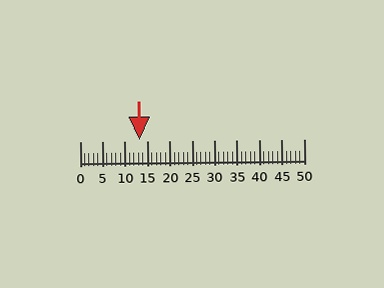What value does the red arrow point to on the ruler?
The red arrow points to approximately 13.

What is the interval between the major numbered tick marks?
The major tick marks are spaced 5 units apart.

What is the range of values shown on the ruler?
The ruler shows values from 0 to 50.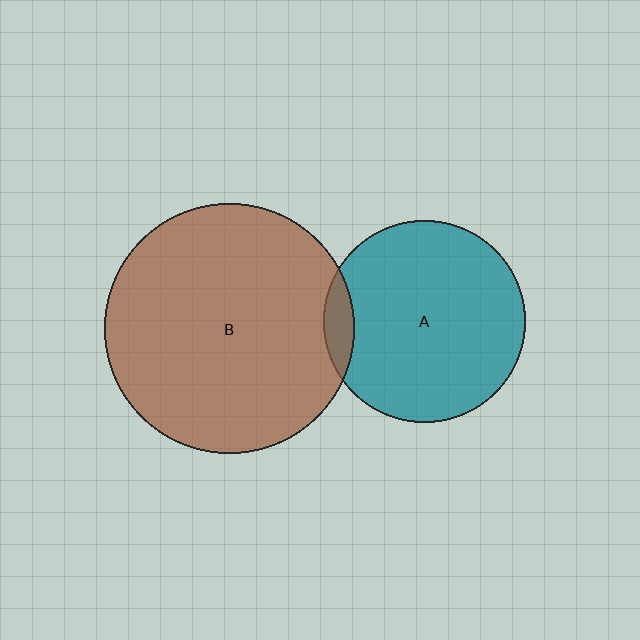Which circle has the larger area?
Circle B (brown).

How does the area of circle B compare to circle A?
Approximately 1.5 times.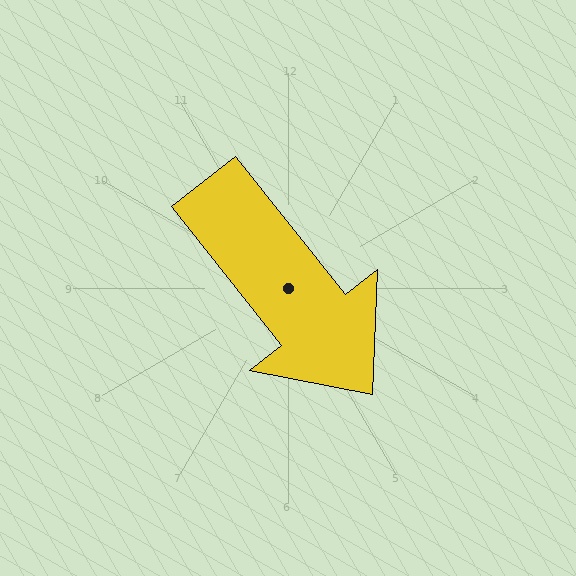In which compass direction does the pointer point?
Southeast.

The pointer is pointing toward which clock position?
Roughly 5 o'clock.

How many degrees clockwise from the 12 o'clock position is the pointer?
Approximately 142 degrees.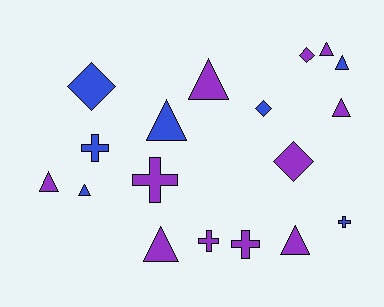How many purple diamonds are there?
There are 2 purple diamonds.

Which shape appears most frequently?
Triangle, with 9 objects.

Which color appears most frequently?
Purple, with 11 objects.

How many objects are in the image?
There are 18 objects.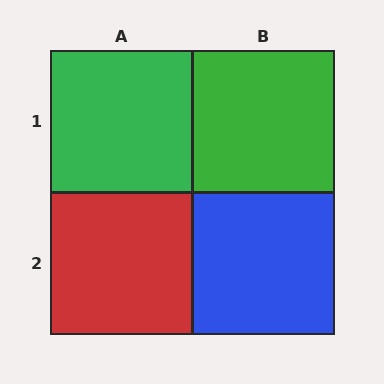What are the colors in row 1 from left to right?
Green, green.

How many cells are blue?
1 cell is blue.